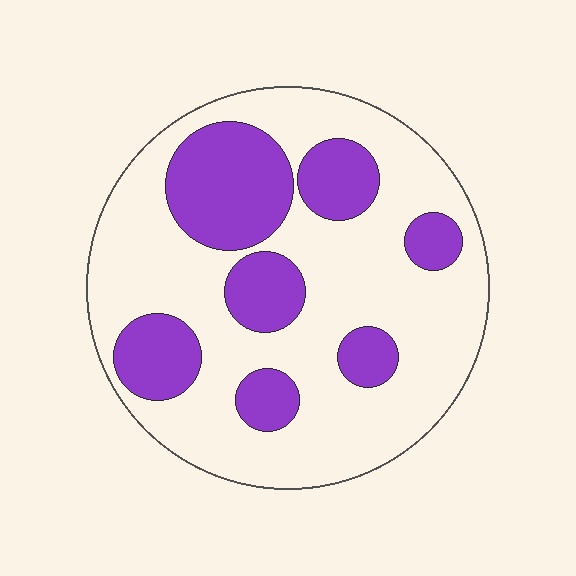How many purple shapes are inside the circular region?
7.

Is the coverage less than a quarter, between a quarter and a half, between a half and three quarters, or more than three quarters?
Between a quarter and a half.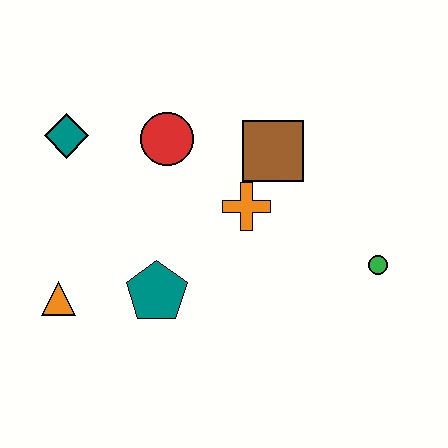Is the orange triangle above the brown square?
No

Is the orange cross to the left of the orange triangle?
No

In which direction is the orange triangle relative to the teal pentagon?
The orange triangle is to the left of the teal pentagon.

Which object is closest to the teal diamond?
The red circle is closest to the teal diamond.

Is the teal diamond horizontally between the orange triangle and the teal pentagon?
Yes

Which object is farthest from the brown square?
The orange triangle is farthest from the brown square.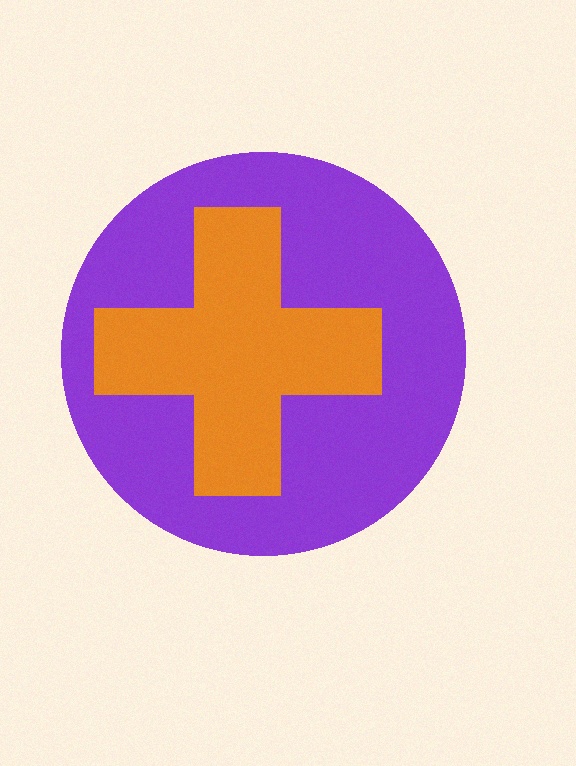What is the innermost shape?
The orange cross.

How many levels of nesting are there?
2.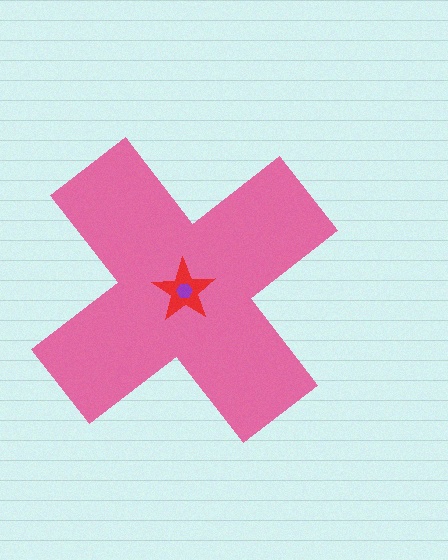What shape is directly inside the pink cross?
The red star.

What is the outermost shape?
The pink cross.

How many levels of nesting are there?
3.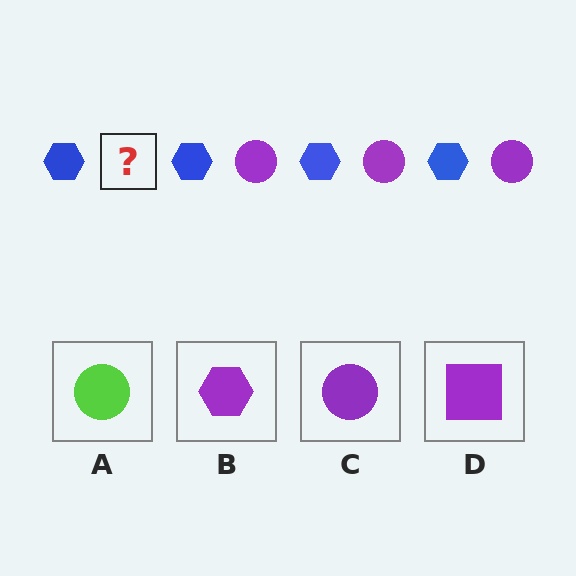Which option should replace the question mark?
Option C.